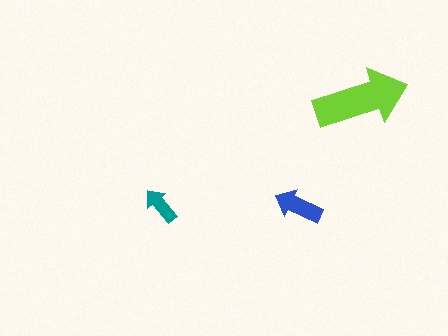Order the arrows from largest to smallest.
the lime one, the blue one, the teal one.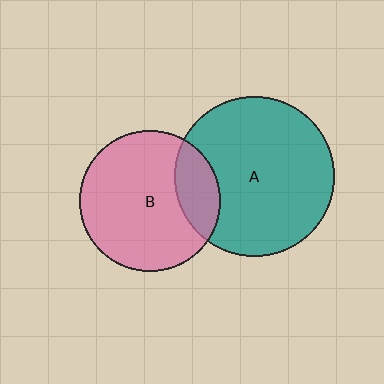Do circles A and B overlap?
Yes.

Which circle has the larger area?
Circle A (teal).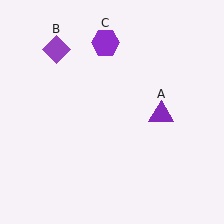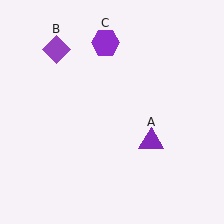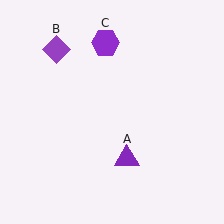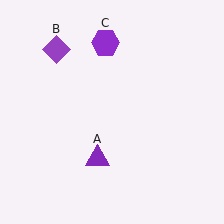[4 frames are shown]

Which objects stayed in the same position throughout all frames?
Purple diamond (object B) and purple hexagon (object C) remained stationary.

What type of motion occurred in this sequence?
The purple triangle (object A) rotated clockwise around the center of the scene.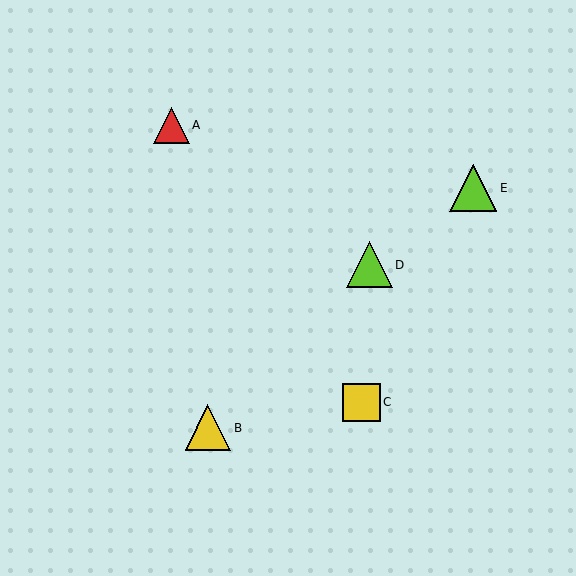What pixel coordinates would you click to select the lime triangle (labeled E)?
Click at (473, 188) to select the lime triangle E.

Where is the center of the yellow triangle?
The center of the yellow triangle is at (208, 428).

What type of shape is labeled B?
Shape B is a yellow triangle.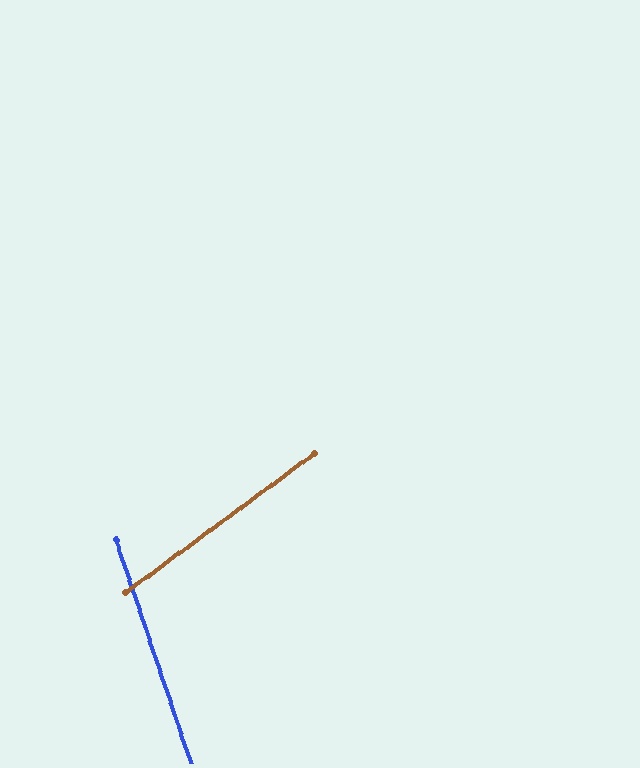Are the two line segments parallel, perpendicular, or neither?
Neither parallel nor perpendicular — they differ by about 72°.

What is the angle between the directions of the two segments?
Approximately 72 degrees.